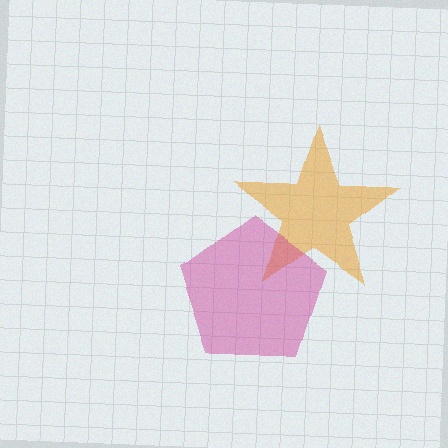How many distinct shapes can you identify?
There are 2 distinct shapes: an orange star, a magenta pentagon.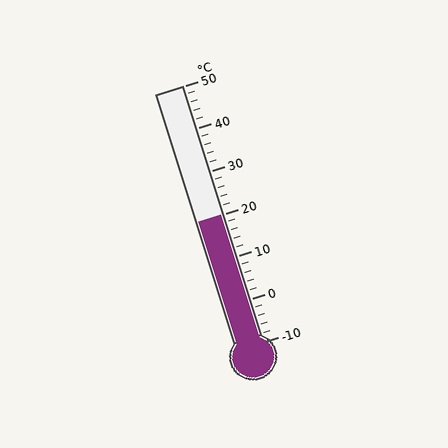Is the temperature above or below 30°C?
The temperature is below 30°C.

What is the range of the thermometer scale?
The thermometer scale ranges from -10°C to 50°C.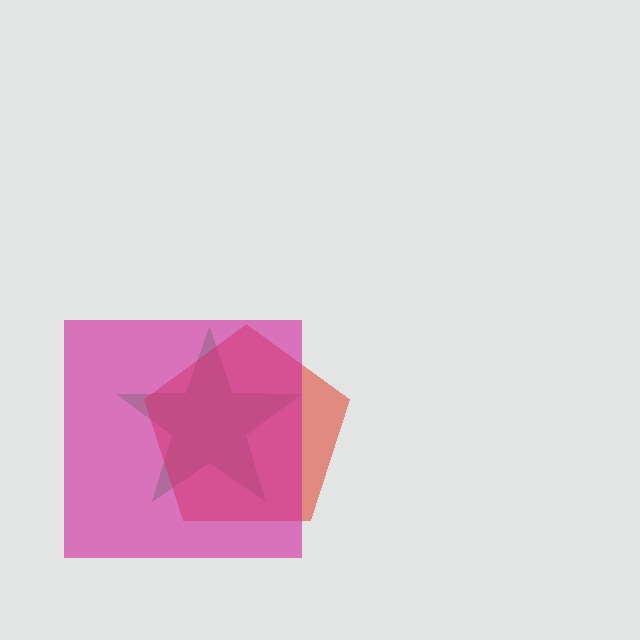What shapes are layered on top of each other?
The layered shapes are: a green star, a red pentagon, a magenta square.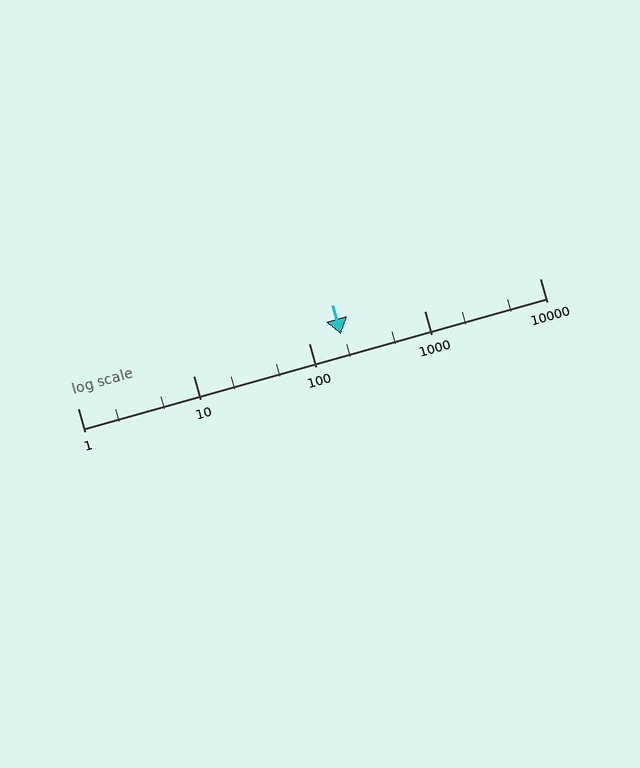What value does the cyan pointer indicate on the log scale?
The pointer indicates approximately 190.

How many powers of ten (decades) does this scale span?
The scale spans 4 decades, from 1 to 10000.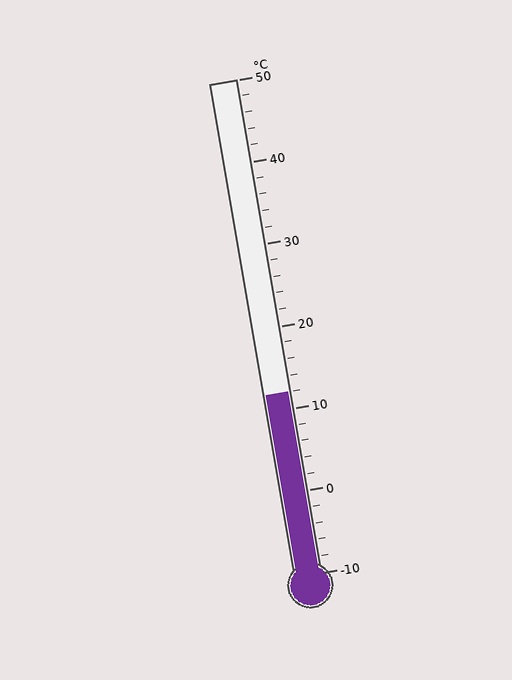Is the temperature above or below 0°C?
The temperature is above 0°C.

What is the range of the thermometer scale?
The thermometer scale ranges from -10°C to 50°C.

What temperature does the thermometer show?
The thermometer shows approximately 12°C.